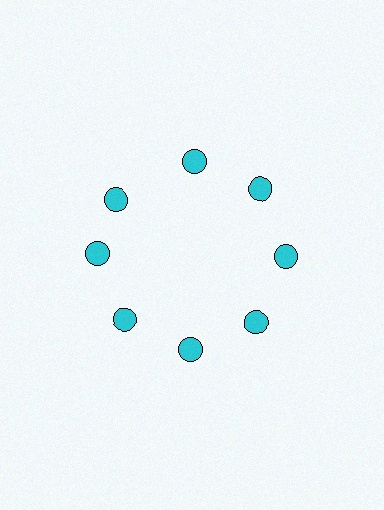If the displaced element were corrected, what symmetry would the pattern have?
It would have 8-fold rotational symmetry — the pattern would map onto itself every 45 degrees.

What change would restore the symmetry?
The symmetry would be restored by rotating it back into even spacing with its neighbors so that all 8 circles sit at equal angles and equal distance from the center.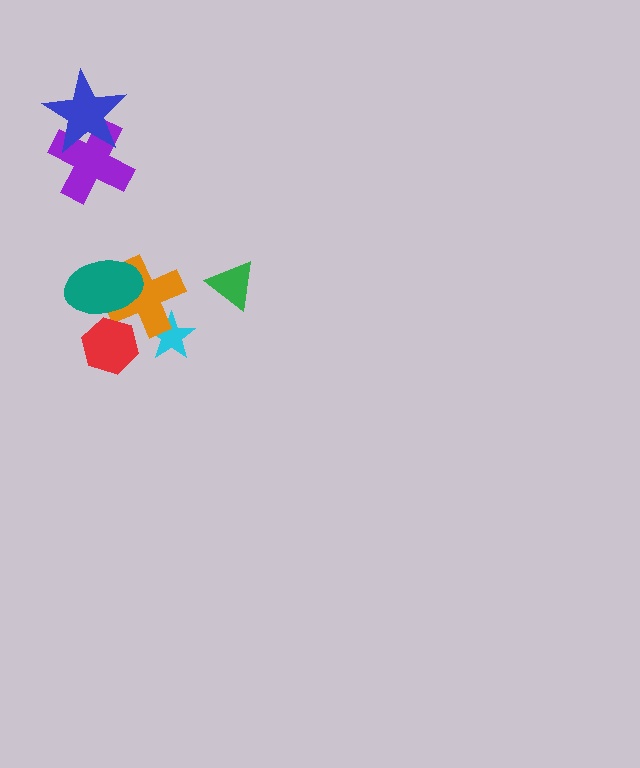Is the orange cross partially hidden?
Yes, it is partially covered by another shape.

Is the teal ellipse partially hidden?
Yes, it is partially covered by another shape.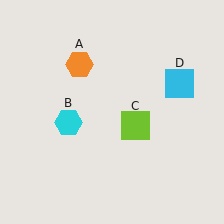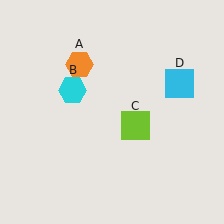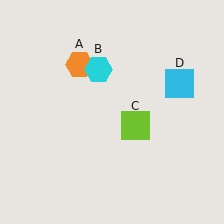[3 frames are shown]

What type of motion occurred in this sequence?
The cyan hexagon (object B) rotated clockwise around the center of the scene.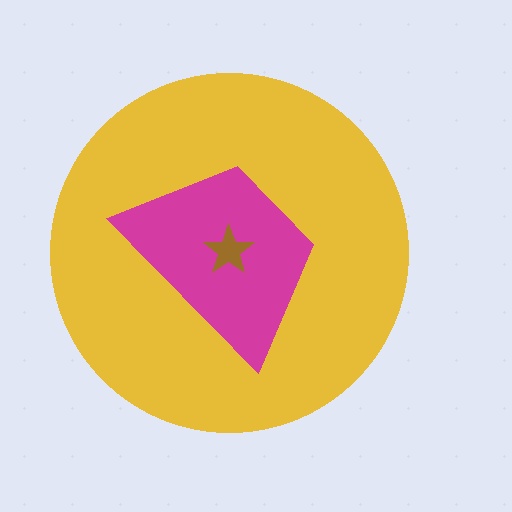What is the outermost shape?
The yellow circle.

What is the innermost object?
The brown star.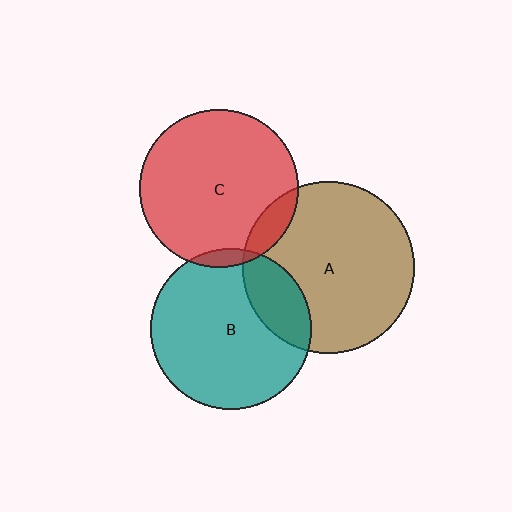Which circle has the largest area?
Circle A (brown).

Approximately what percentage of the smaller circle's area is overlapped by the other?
Approximately 20%.